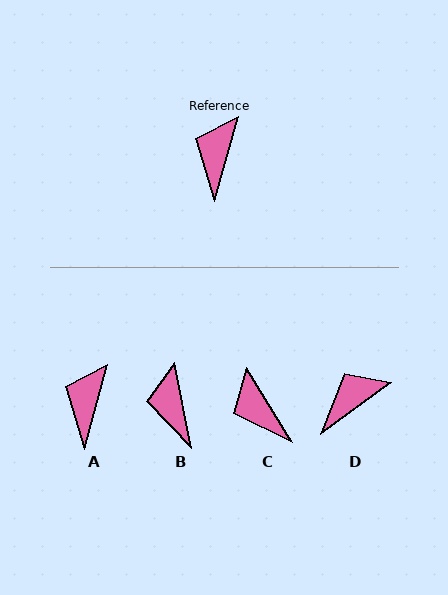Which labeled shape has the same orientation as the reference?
A.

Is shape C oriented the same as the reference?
No, it is off by about 47 degrees.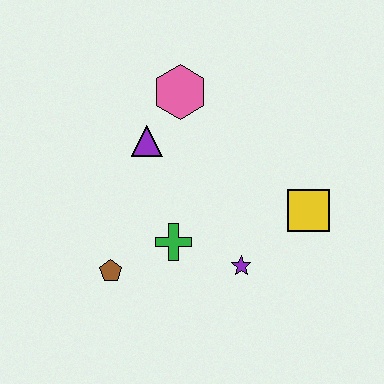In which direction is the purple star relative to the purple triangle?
The purple star is below the purple triangle.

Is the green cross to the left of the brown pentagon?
No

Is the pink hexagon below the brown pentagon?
No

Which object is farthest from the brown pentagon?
The yellow square is farthest from the brown pentagon.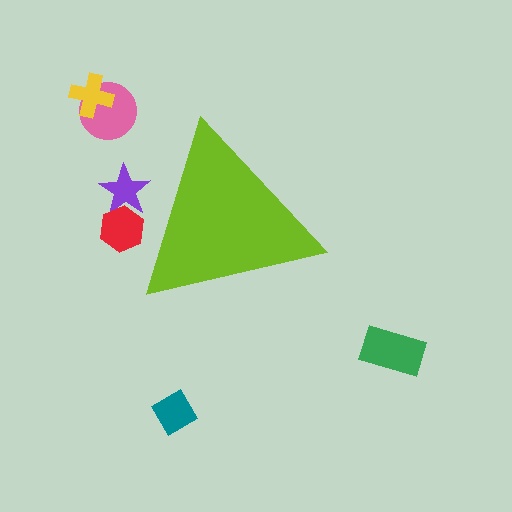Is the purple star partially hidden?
Yes, the purple star is partially hidden behind the lime triangle.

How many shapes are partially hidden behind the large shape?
2 shapes are partially hidden.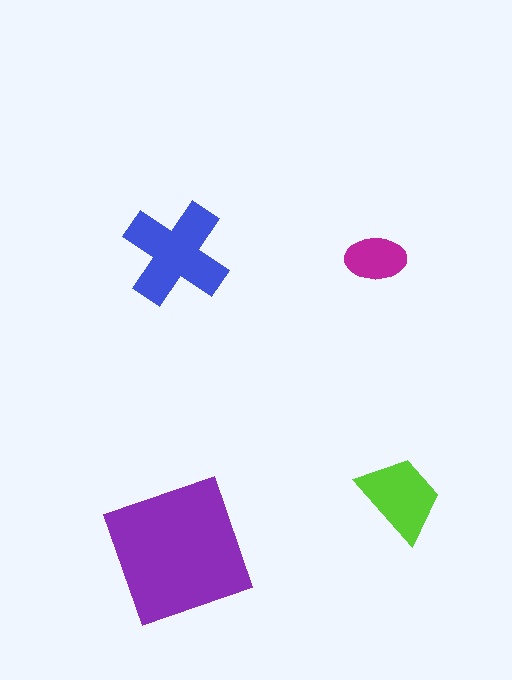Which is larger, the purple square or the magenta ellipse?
The purple square.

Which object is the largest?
The purple square.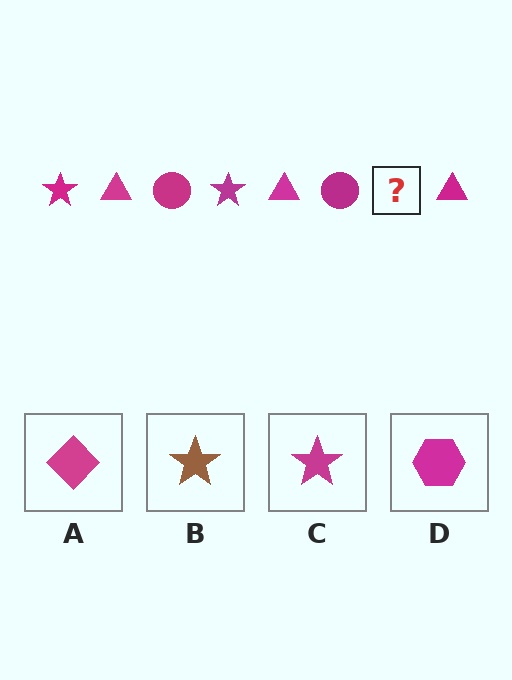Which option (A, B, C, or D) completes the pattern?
C.